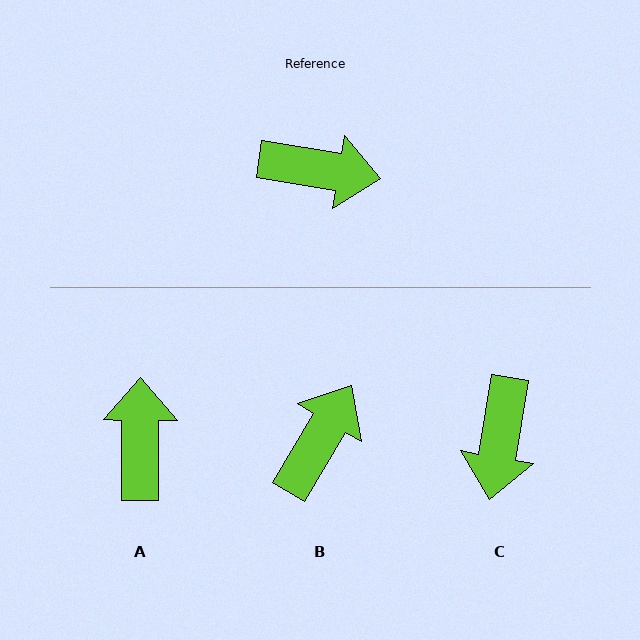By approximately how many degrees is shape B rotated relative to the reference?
Approximately 68 degrees counter-clockwise.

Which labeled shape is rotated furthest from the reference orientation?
A, about 99 degrees away.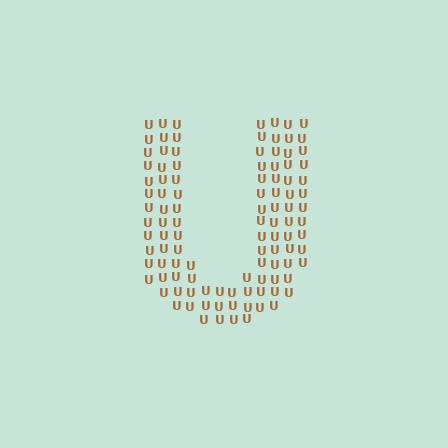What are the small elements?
The small elements are letter U's.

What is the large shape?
The large shape is the letter U.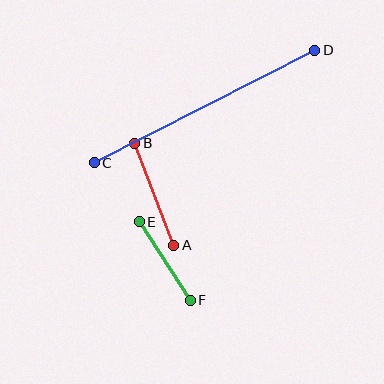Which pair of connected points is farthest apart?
Points C and D are farthest apart.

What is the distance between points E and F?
The distance is approximately 94 pixels.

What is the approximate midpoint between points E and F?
The midpoint is at approximately (165, 261) pixels.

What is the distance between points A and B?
The distance is approximately 109 pixels.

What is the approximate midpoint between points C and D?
The midpoint is at approximately (205, 107) pixels.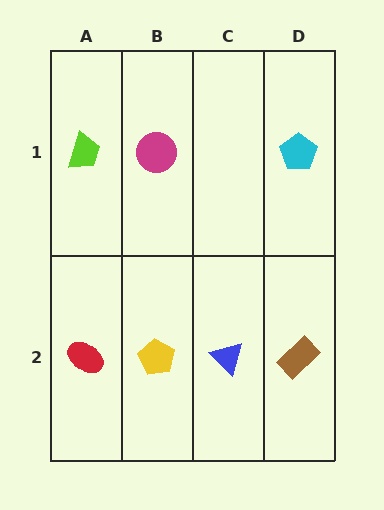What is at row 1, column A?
A lime trapezoid.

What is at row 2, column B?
A yellow pentagon.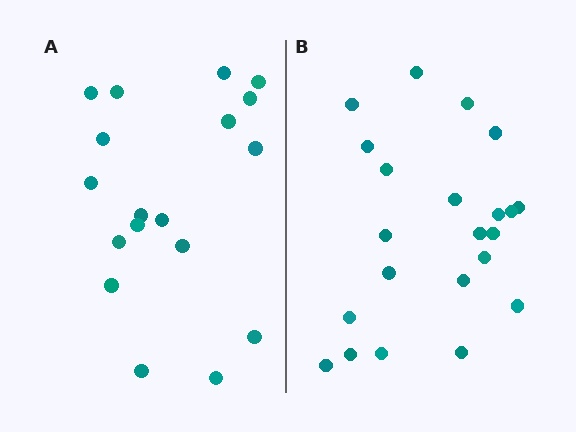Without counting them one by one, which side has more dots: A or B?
Region B (the right region) has more dots.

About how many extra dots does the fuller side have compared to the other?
Region B has about 4 more dots than region A.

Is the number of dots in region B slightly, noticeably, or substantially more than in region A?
Region B has only slightly more — the two regions are fairly close. The ratio is roughly 1.2 to 1.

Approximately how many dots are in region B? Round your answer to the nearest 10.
About 20 dots. (The exact count is 22, which rounds to 20.)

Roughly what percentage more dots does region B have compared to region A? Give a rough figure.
About 20% more.